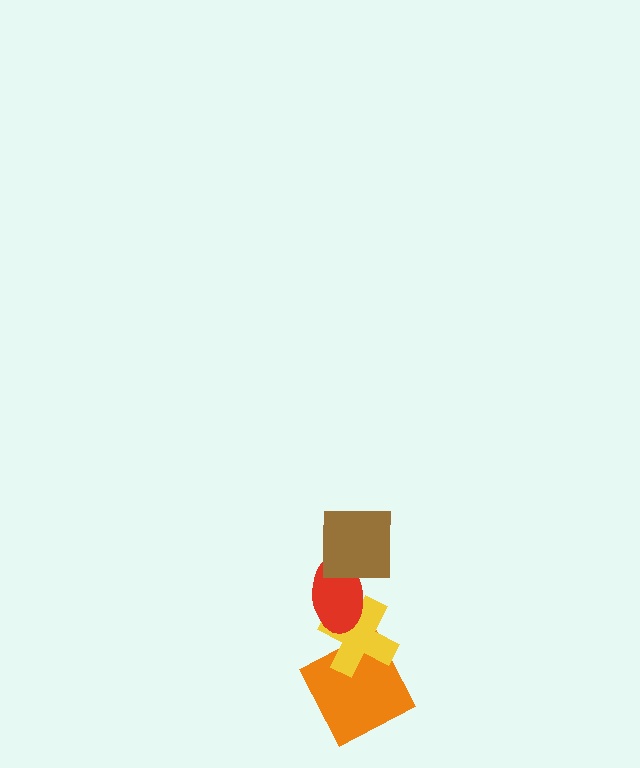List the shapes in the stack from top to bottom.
From top to bottom: the brown square, the red ellipse, the yellow cross, the orange square.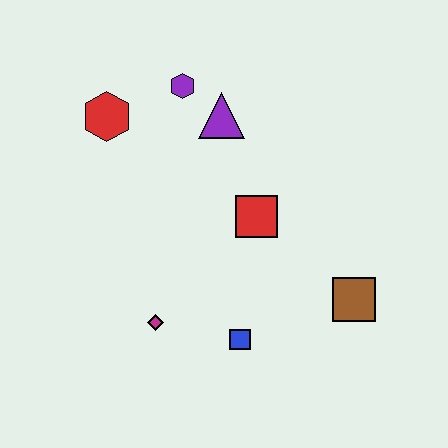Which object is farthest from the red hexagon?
The brown square is farthest from the red hexagon.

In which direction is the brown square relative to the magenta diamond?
The brown square is to the right of the magenta diamond.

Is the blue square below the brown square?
Yes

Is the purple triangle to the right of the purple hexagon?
Yes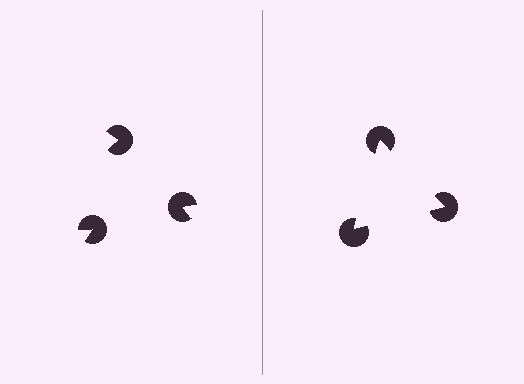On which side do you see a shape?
An illusory triangle appears on the right side. On the left side the wedge cuts are rotated, so no coherent shape forms.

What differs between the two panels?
The pac-man discs are positioned identically on both sides; only the wedge orientations differ. On the right they align to a triangle; on the left they are misaligned.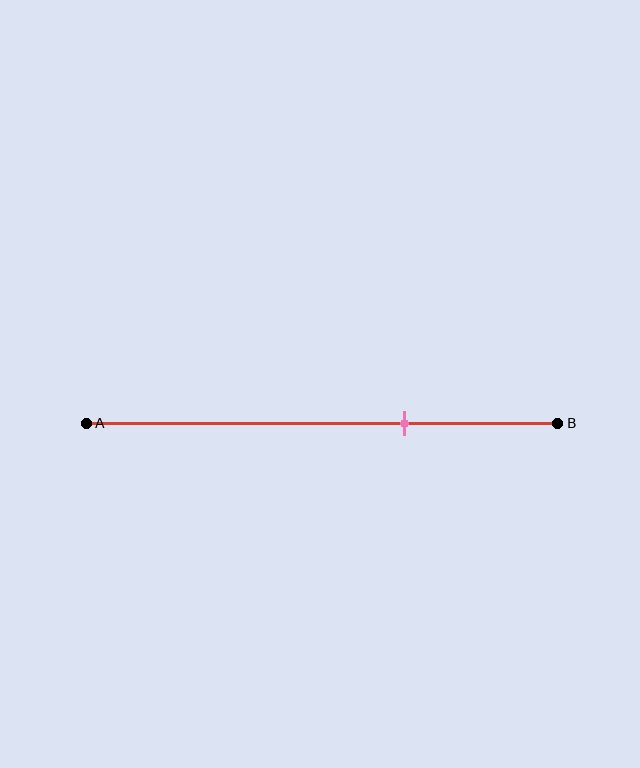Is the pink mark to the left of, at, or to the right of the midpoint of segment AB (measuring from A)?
The pink mark is to the right of the midpoint of segment AB.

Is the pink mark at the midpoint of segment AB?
No, the mark is at about 65% from A, not at the 50% midpoint.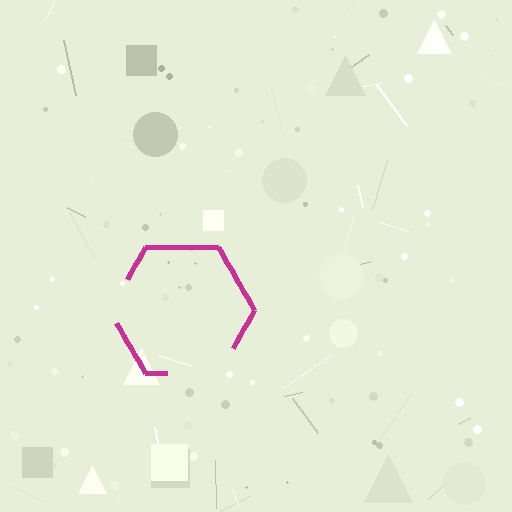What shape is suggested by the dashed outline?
The dashed outline suggests a hexagon.